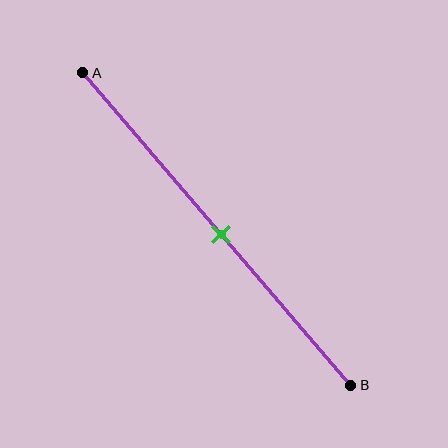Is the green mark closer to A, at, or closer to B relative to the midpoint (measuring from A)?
The green mark is approximately at the midpoint of segment AB.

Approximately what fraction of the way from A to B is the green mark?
The green mark is approximately 50% of the way from A to B.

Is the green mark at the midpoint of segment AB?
Yes, the mark is approximately at the midpoint.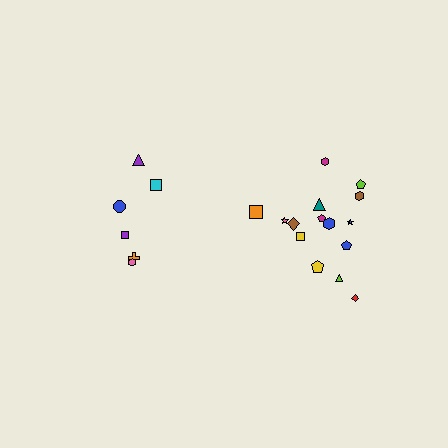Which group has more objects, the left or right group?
The right group.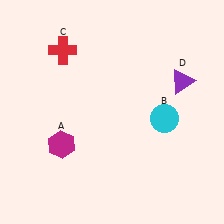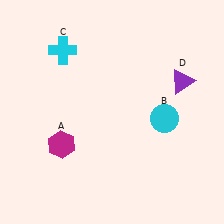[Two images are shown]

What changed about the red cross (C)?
In Image 1, C is red. In Image 2, it changed to cyan.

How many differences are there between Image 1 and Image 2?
There is 1 difference between the two images.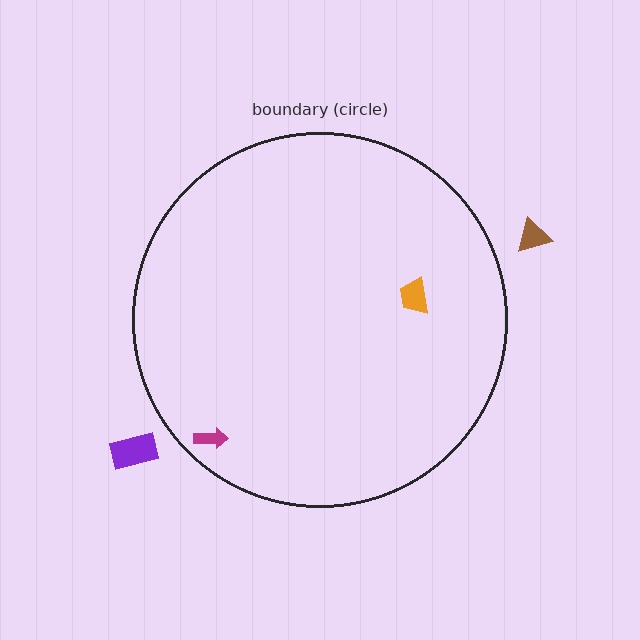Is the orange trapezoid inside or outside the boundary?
Inside.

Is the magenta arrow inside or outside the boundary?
Inside.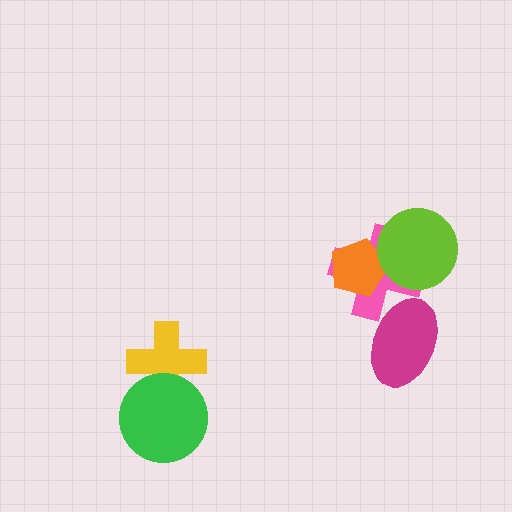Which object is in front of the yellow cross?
The green circle is in front of the yellow cross.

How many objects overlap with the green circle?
1 object overlaps with the green circle.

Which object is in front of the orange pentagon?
The lime circle is in front of the orange pentagon.